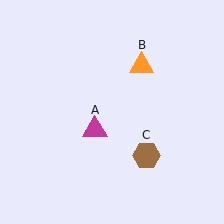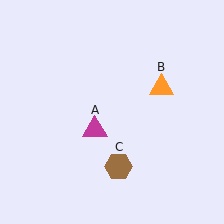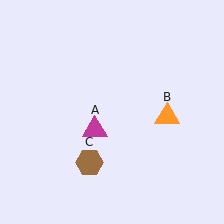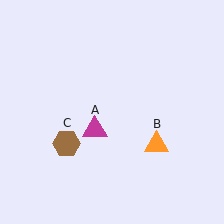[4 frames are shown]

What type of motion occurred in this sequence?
The orange triangle (object B), brown hexagon (object C) rotated clockwise around the center of the scene.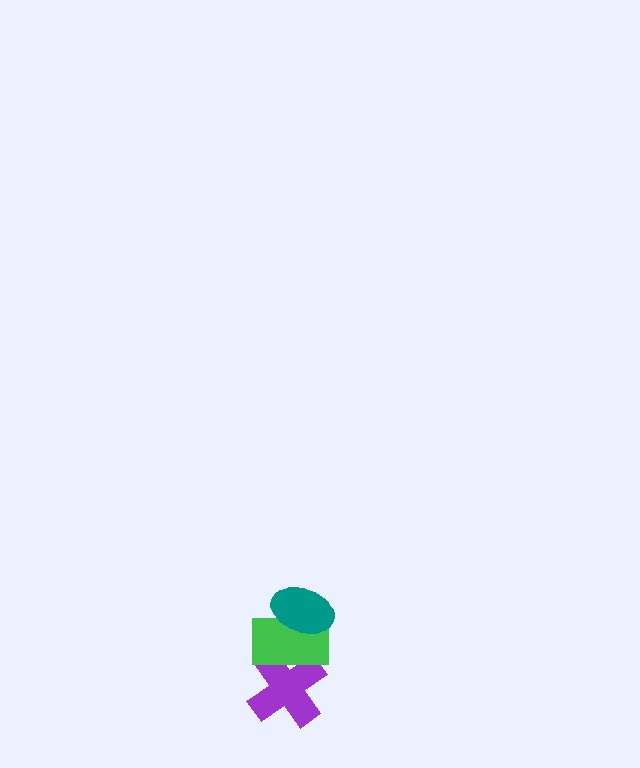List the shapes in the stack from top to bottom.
From top to bottom: the teal ellipse, the green rectangle, the purple cross.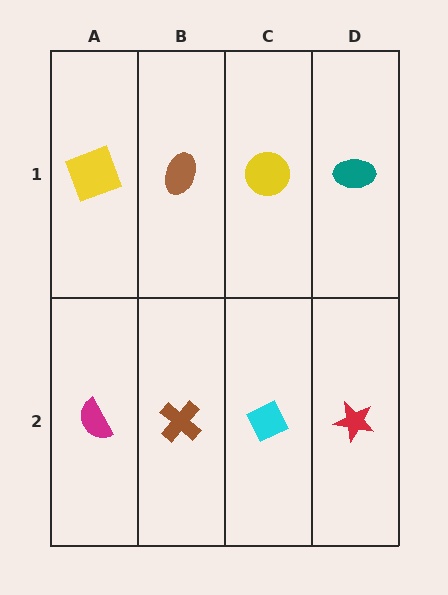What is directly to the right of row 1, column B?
A yellow circle.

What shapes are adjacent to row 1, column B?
A brown cross (row 2, column B), a yellow square (row 1, column A), a yellow circle (row 1, column C).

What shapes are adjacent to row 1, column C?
A cyan diamond (row 2, column C), a brown ellipse (row 1, column B), a teal ellipse (row 1, column D).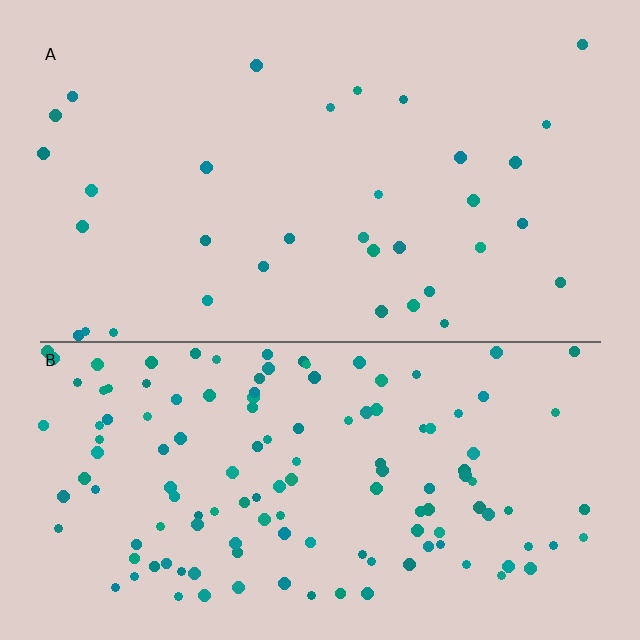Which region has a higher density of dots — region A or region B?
B (the bottom).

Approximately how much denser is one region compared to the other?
Approximately 3.9× — region B over region A.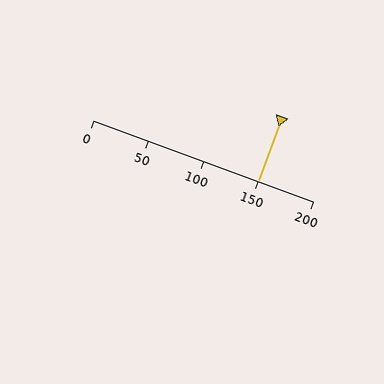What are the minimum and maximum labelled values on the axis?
The axis runs from 0 to 200.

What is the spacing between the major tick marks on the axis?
The major ticks are spaced 50 apart.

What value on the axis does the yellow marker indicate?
The marker indicates approximately 150.